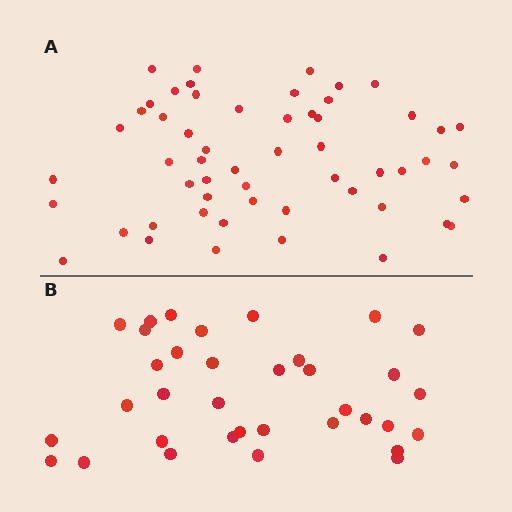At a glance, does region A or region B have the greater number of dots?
Region A (the top region) has more dots.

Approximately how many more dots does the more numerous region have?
Region A has approximately 20 more dots than region B.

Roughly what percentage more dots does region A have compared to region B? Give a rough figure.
About 55% more.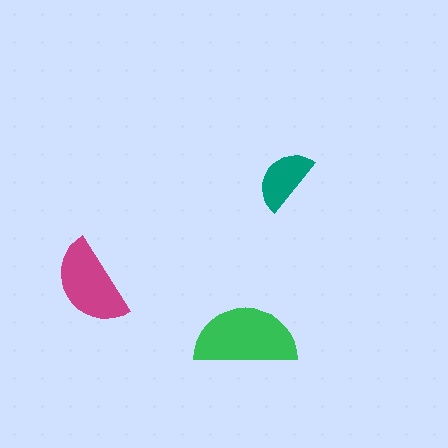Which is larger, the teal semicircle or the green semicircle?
The green one.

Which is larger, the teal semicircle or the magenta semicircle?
The magenta one.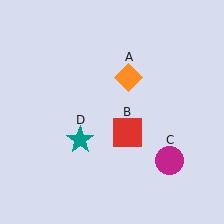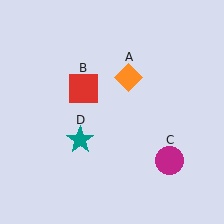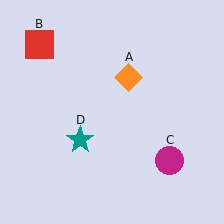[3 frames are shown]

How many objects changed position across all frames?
1 object changed position: red square (object B).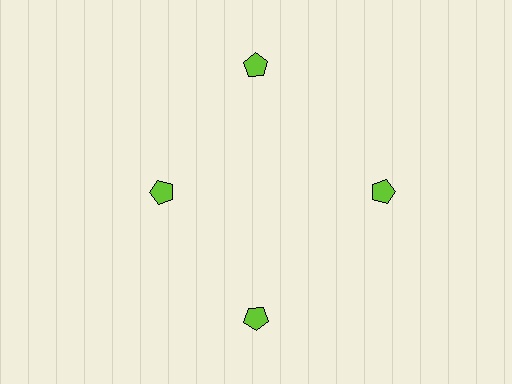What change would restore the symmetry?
The symmetry would be restored by moving it outward, back onto the ring so that all 4 pentagons sit at equal angles and equal distance from the center.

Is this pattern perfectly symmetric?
No. The 4 lime pentagons are arranged in a ring, but one element near the 9 o'clock position is pulled inward toward the center, breaking the 4-fold rotational symmetry.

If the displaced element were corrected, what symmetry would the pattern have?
It would have 4-fold rotational symmetry — the pattern would map onto itself every 90 degrees.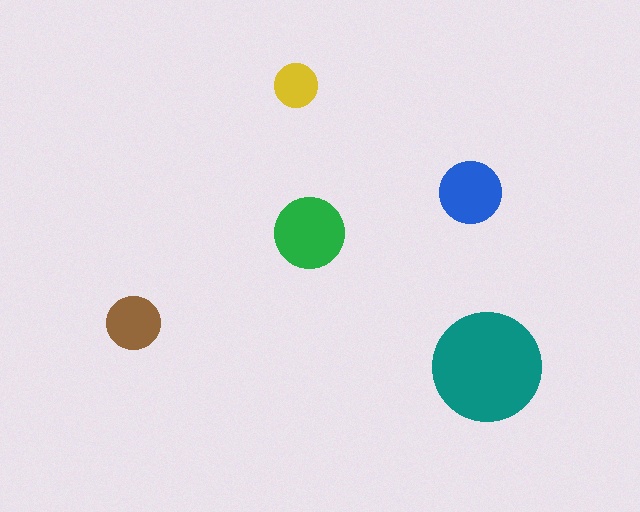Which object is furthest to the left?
The brown circle is leftmost.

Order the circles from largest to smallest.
the teal one, the green one, the blue one, the brown one, the yellow one.